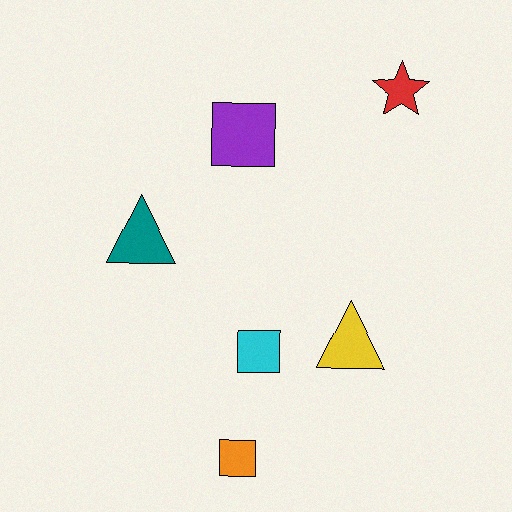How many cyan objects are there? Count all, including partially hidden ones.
There is 1 cyan object.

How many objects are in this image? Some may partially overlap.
There are 6 objects.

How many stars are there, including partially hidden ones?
There is 1 star.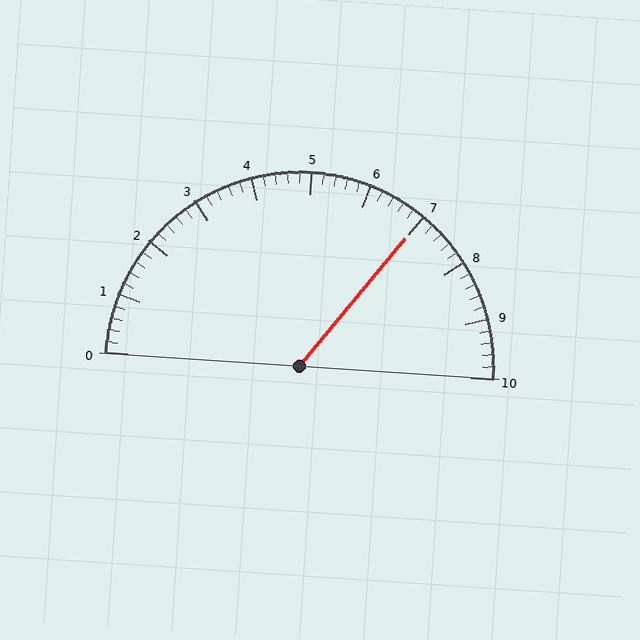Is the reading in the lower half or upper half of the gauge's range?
The reading is in the upper half of the range (0 to 10).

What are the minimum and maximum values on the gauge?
The gauge ranges from 0 to 10.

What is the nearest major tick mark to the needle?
The nearest major tick mark is 7.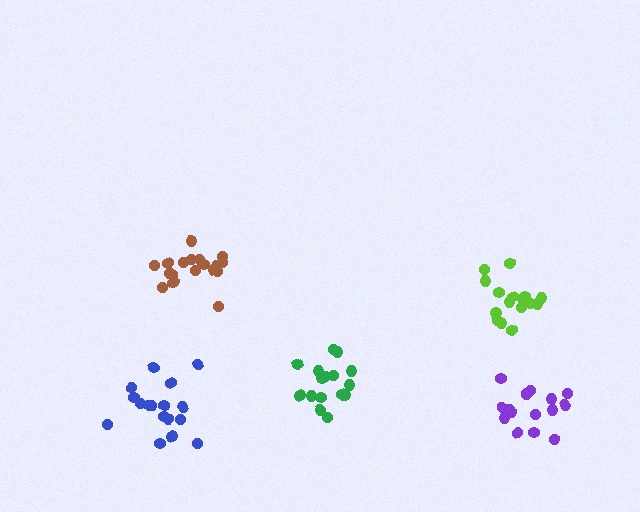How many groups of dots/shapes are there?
There are 5 groups.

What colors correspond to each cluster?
The clusters are colored: lime, brown, blue, green, purple.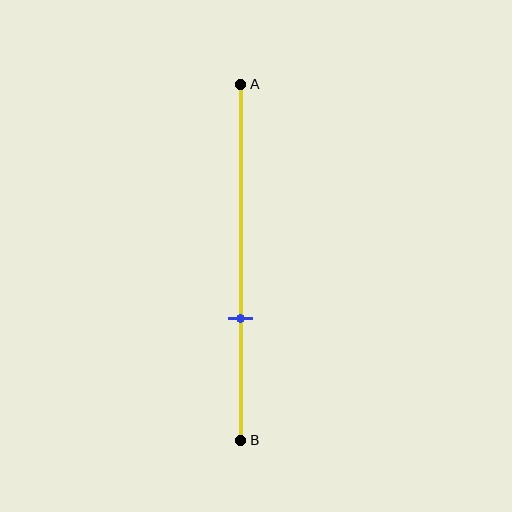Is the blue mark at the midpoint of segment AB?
No, the mark is at about 65% from A, not at the 50% midpoint.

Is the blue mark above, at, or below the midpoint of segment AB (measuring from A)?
The blue mark is below the midpoint of segment AB.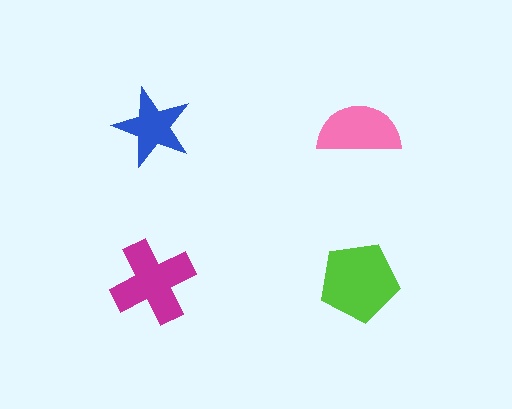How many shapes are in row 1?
2 shapes.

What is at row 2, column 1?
A magenta cross.